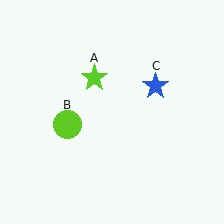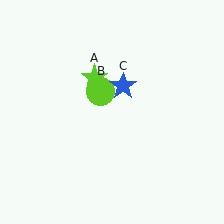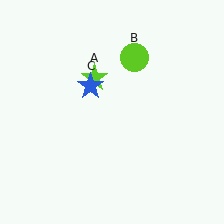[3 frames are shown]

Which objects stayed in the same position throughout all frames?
Lime star (object A) remained stationary.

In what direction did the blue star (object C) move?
The blue star (object C) moved left.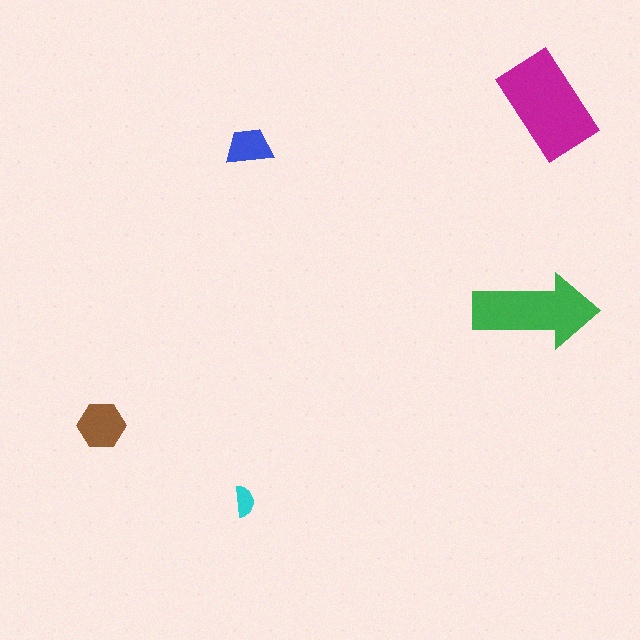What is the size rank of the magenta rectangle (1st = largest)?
1st.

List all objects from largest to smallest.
The magenta rectangle, the green arrow, the brown hexagon, the blue trapezoid, the cyan semicircle.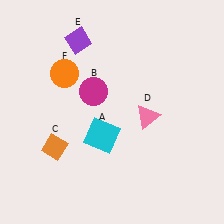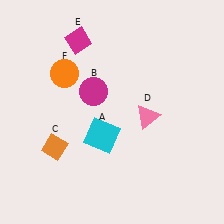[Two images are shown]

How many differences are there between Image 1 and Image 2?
There is 1 difference between the two images.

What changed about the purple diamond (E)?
In Image 1, E is purple. In Image 2, it changed to magenta.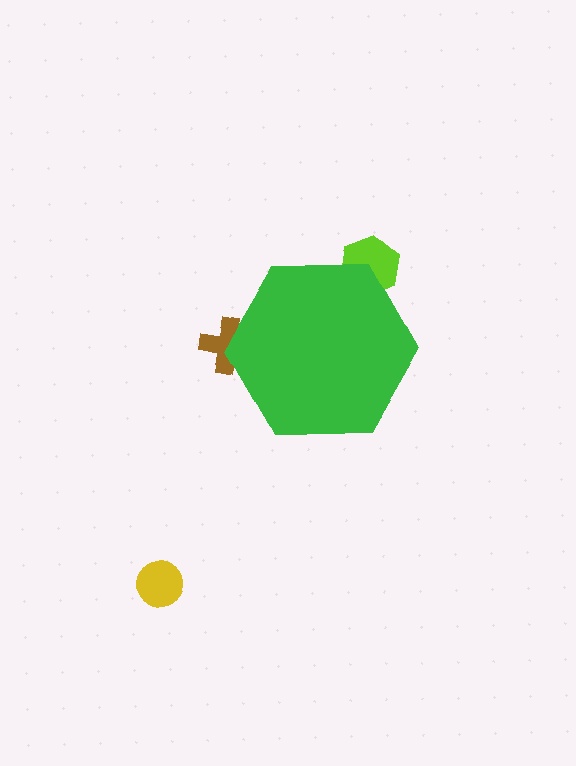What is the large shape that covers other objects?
A green hexagon.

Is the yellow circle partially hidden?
No, the yellow circle is fully visible.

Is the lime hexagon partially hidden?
Yes, the lime hexagon is partially hidden behind the green hexagon.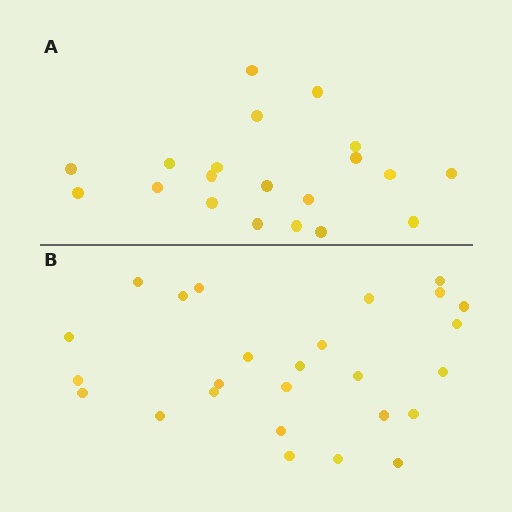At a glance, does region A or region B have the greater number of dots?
Region B (the bottom region) has more dots.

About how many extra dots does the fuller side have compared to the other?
Region B has about 6 more dots than region A.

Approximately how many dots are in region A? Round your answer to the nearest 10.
About 20 dots.